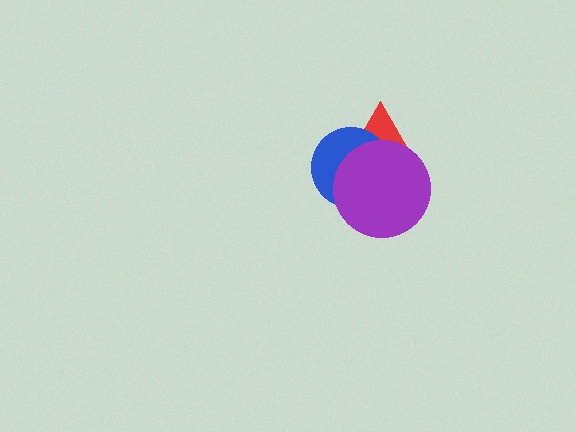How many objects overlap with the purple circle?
2 objects overlap with the purple circle.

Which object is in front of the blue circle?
The purple circle is in front of the blue circle.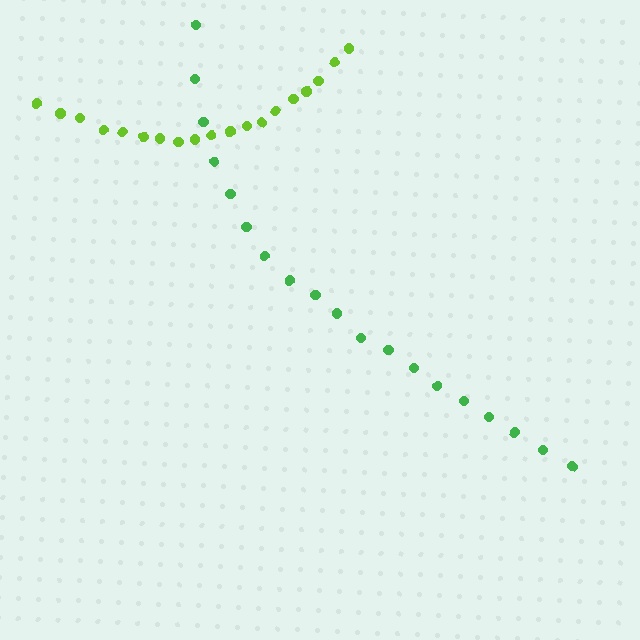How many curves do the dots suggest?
There are 2 distinct paths.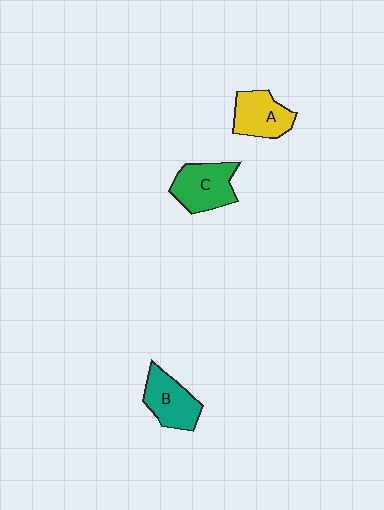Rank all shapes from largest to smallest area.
From largest to smallest: C (green), B (teal), A (yellow).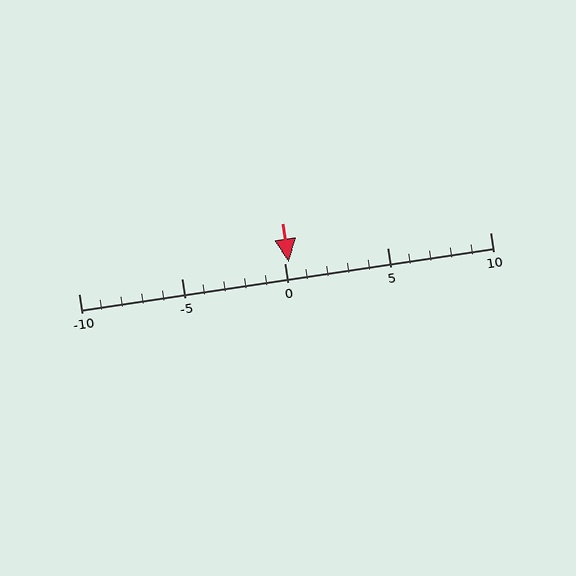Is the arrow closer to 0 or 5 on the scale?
The arrow is closer to 0.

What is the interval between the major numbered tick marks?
The major tick marks are spaced 5 units apart.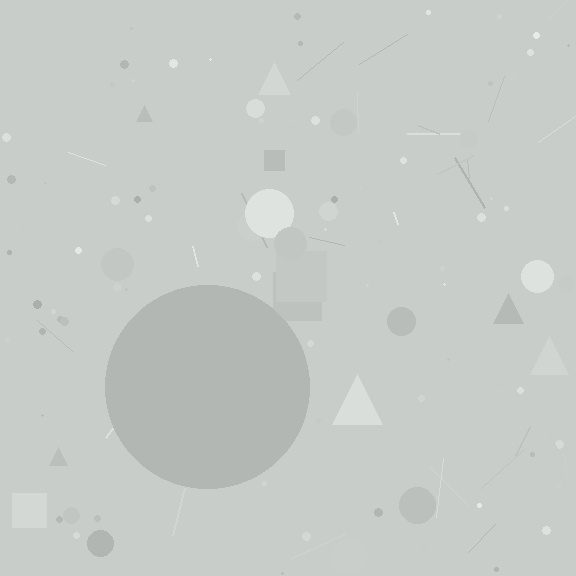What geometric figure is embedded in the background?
A circle is embedded in the background.